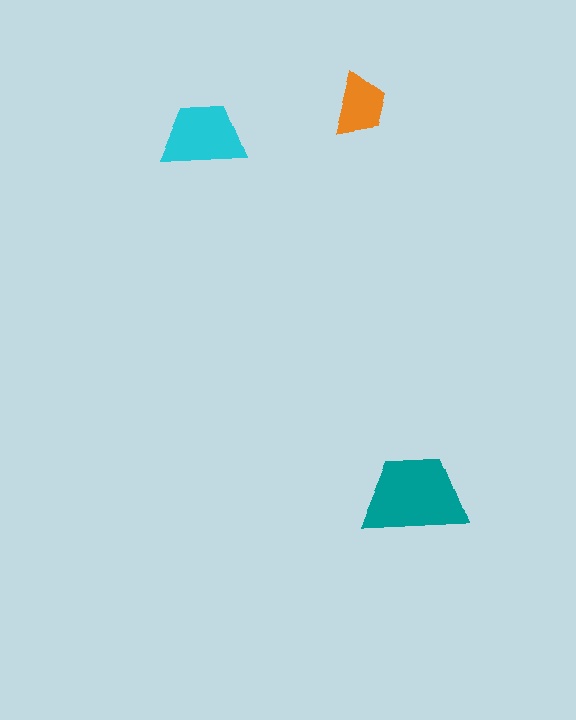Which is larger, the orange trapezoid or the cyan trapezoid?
The cyan one.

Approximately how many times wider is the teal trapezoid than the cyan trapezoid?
About 1.5 times wider.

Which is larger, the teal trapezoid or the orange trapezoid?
The teal one.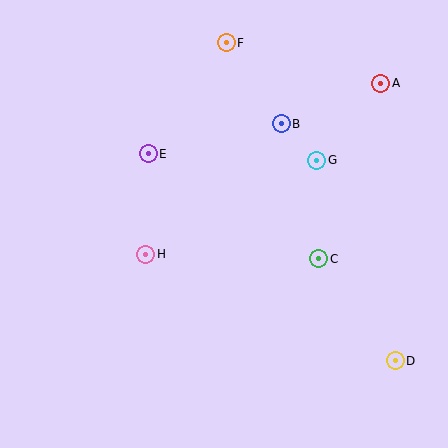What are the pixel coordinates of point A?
Point A is at (381, 83).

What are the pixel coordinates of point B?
Point B is at (281, 124).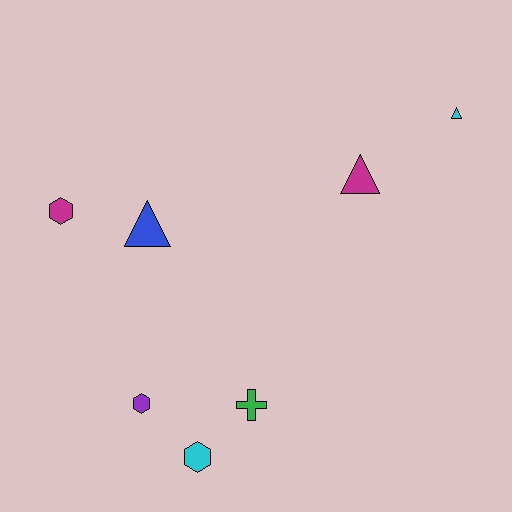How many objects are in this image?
There are 7 objects.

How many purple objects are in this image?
There is 1 purple object.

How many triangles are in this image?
There are 3 triangles.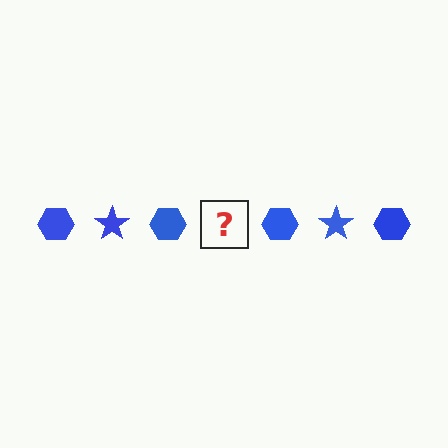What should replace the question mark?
The question mark should be replaced with a blue star.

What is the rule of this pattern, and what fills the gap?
The rule is that the pattern cycles through hexagon, star shapes in blue. The gap should be filled with a blue star.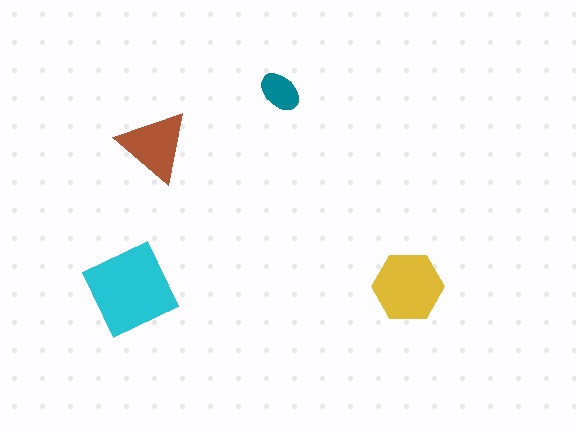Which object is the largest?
The cyan square.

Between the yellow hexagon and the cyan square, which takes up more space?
The cyan square.